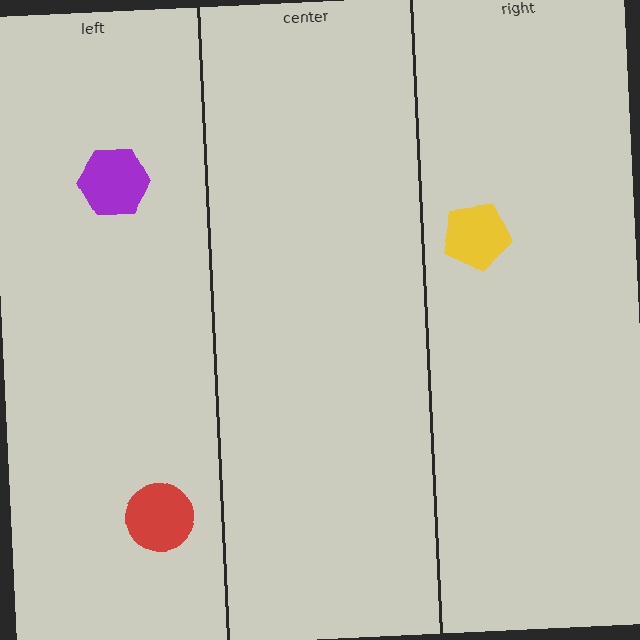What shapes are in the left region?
The purple hexagon, the red circle.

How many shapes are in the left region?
2.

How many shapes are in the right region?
1.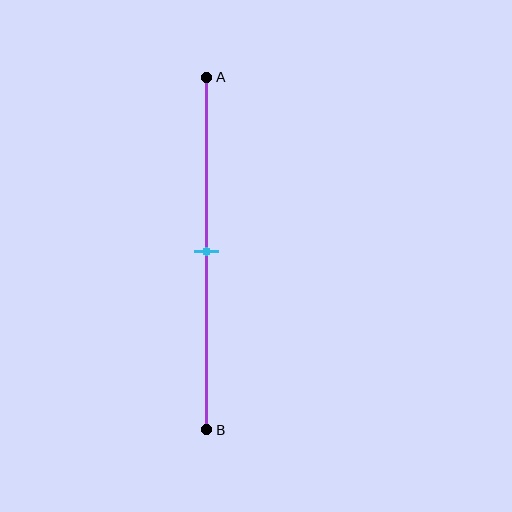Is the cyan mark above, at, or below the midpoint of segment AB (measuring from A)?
The cyan mark is approximately at the midpoint of segment AB.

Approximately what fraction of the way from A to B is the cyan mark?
The cyan mark is approximately 50% of the way from A to B.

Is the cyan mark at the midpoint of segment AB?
Yes, the mark is approximately at the midpoint.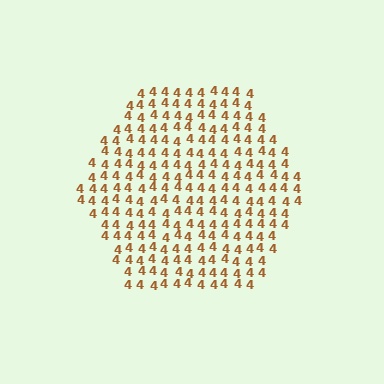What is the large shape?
The large shape is a hexagon.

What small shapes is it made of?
It is made of small digit 4's.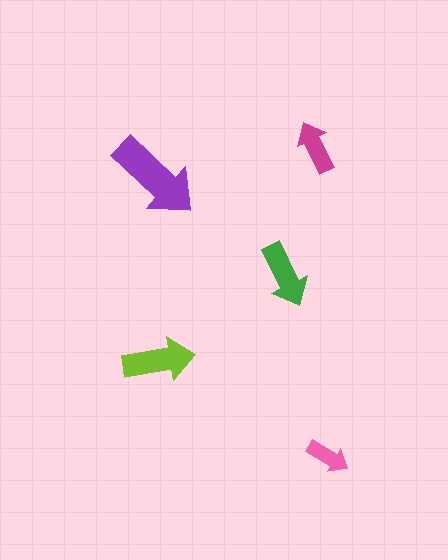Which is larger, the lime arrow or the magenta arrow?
The lime one.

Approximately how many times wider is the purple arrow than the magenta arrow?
About 2 times wider.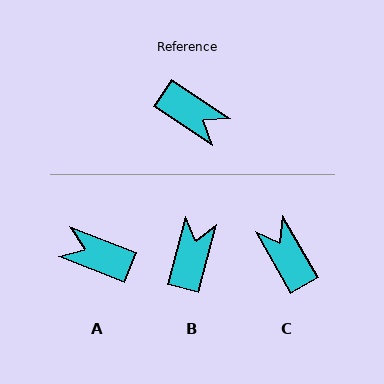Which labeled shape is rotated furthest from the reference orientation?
A, about 167 degrees away.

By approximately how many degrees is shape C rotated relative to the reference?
Approximately 154 degrees counter-clockwise.